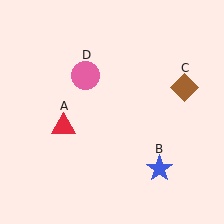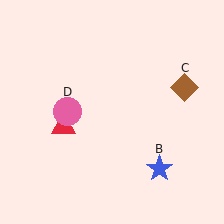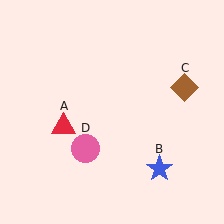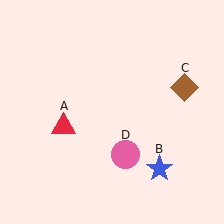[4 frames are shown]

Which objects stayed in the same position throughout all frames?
Red triangle (object A) and blue star (object B) and brown diamond (object C) remained stationary.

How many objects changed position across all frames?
1 object changed position: pink circle (object D).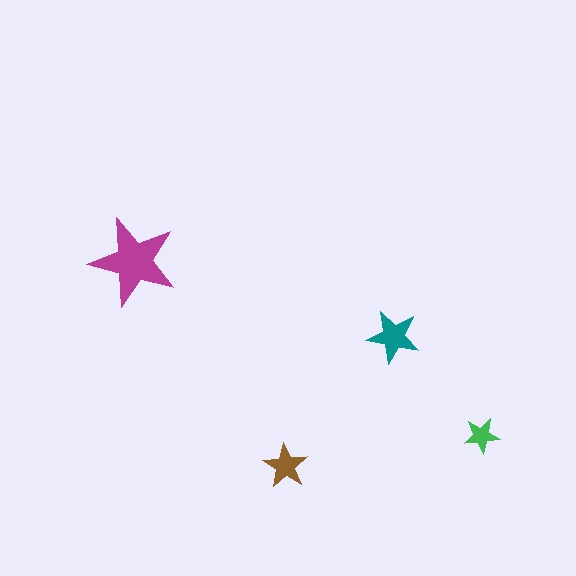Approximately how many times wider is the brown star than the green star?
About 1.5 times wider.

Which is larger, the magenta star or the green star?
The magenta one.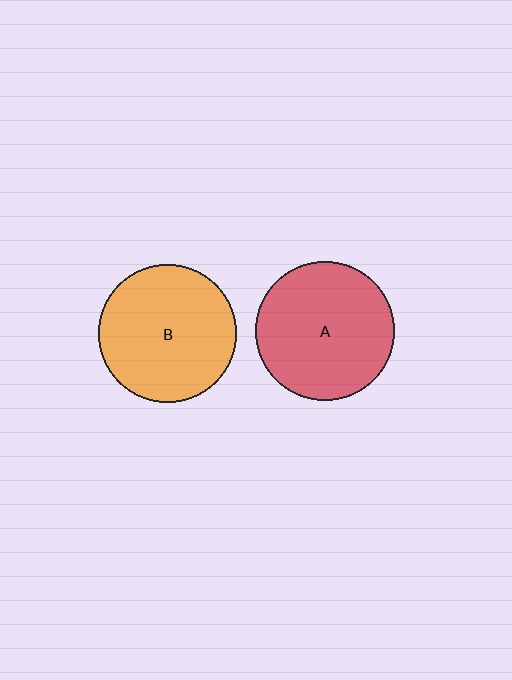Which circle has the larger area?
Circle A (red).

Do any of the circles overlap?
No, none of the circles overlap.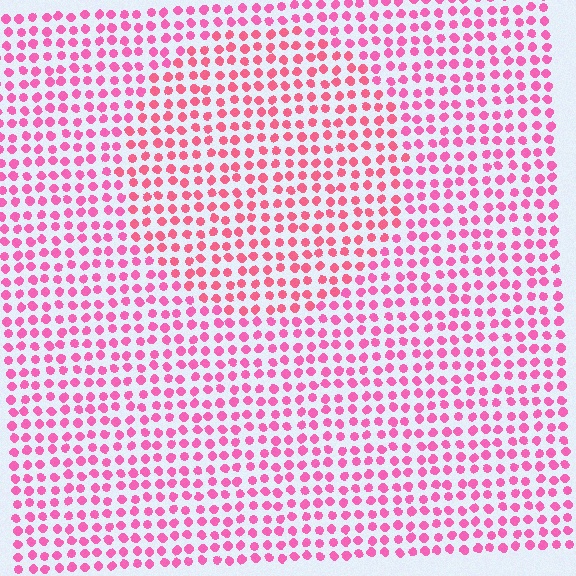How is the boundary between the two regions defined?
The boundary is defined purely by a slight shift in hue (about 18 degrees). Spacing, size, and orientation are identical on both sides.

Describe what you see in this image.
The image is filled with small pink elements in a uniform arrangement. A circle-shaped region is visible where the elements are tinted to a slightly different hue, forming a subtle color boundary.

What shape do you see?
I see a circle.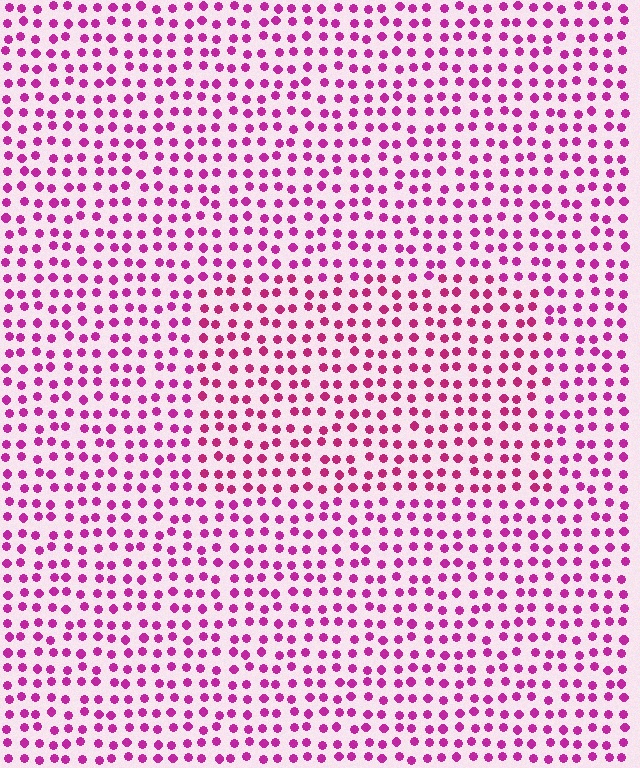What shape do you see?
I see a rectangle.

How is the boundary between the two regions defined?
The boundary is defined purely by a slight shift in hue (about 16 degrees). Spacing, size, and orientation are identical on both sides.